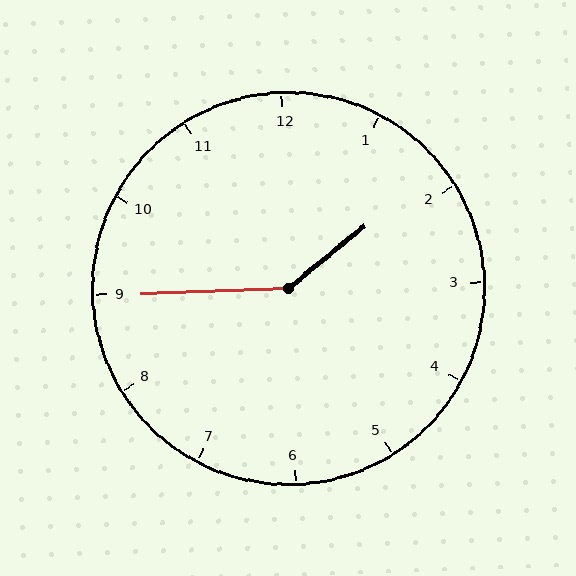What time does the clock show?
1:45.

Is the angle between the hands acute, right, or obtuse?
It is obtuse.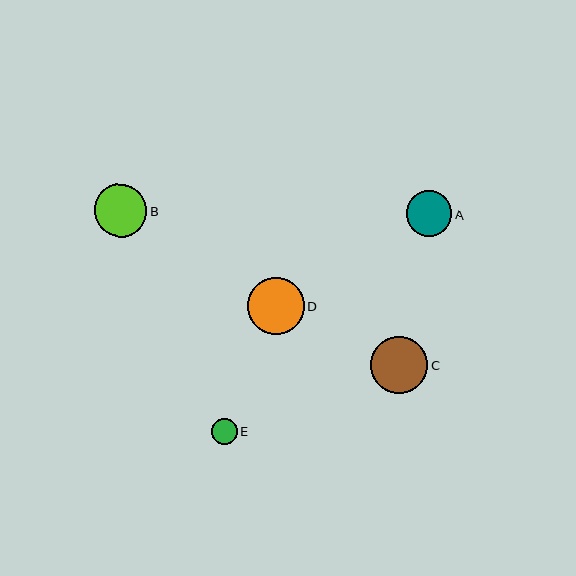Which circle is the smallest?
Circle E is the smallest with a size of approximately 26 pixels.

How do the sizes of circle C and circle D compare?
Circle C and circle D are approximately the same size.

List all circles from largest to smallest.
From largest to smallest: C, D, B, A, E.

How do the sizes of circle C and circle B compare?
Circle C and circle B are approximately the same size.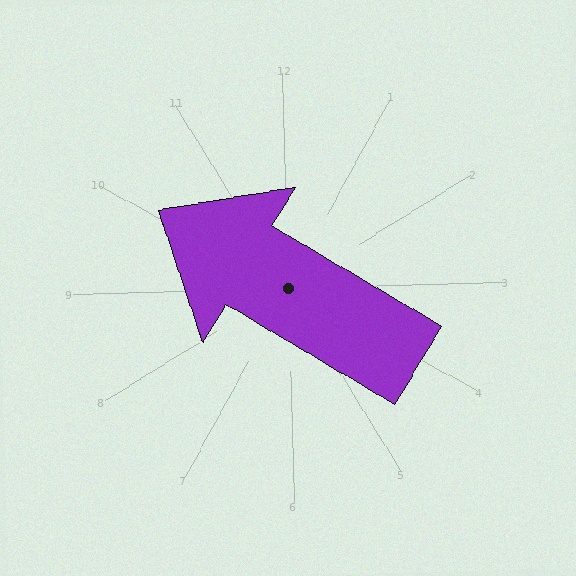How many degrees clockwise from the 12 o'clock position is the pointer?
Approximately 302 degrees.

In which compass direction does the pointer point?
Northwest.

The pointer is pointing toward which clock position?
Roughly 10 o'clock.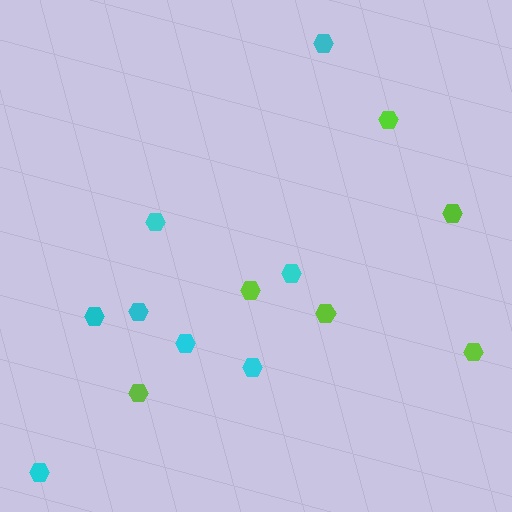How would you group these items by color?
There are 2 groups: one group of lime hexagons (6) and one group of cyan hexagons (8).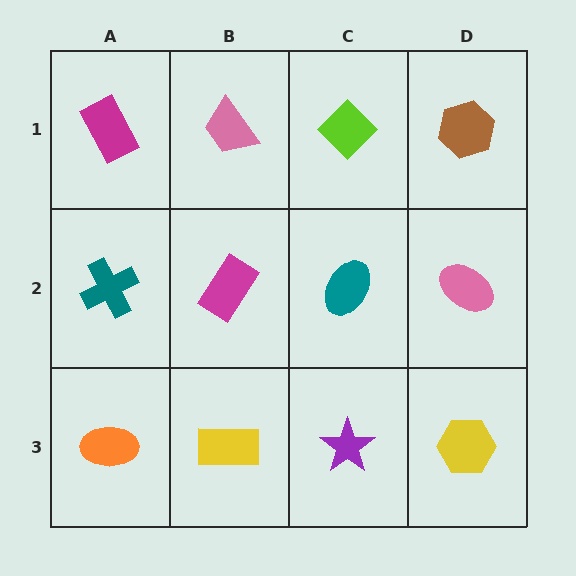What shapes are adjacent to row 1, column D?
A pink ellipse (row 2, column D), a lime diamond (row 1, column C).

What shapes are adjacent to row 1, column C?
A teal ellipse (row 2, column C), a pink trapezoid (row 1, column B), a brown hexagon (row 1, column D).